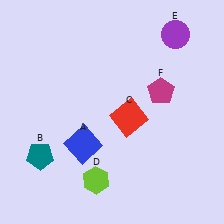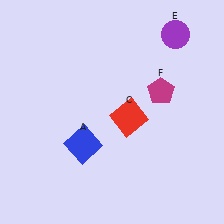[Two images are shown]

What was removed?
The lime hexagon (D), the teal pentagon (B) were removed in Image 2.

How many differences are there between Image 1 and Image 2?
There are 2 differences between the two images.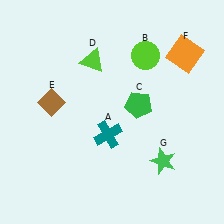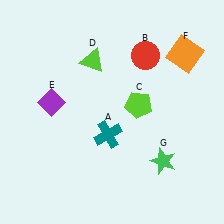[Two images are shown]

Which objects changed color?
B changed from lime to red. C changed from green to lime. E changed from brown to purple.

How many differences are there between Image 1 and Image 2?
There are 3 differences between the two images.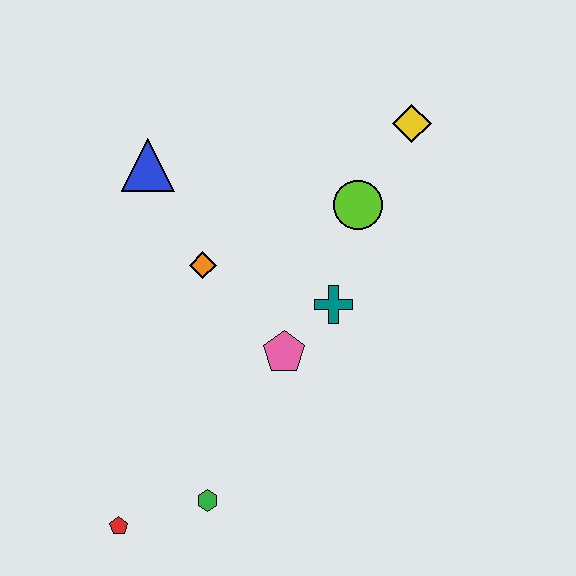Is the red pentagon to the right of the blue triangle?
No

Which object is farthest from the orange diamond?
The red pentagon is farthest from the orange diamond.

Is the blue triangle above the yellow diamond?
No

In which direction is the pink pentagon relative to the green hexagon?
The pink pentagon is above the green hexagon.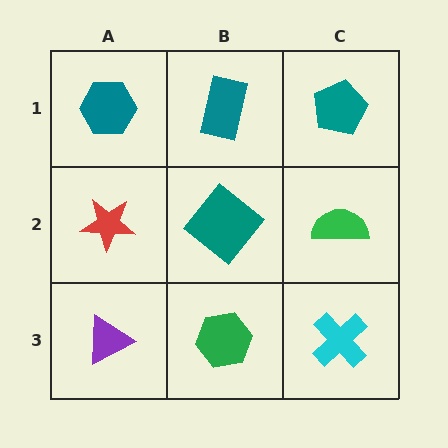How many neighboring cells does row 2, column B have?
4.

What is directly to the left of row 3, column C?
A green hexagon.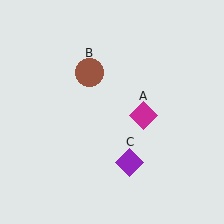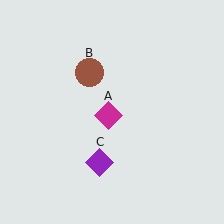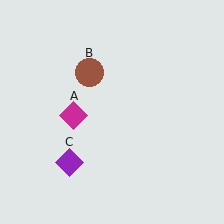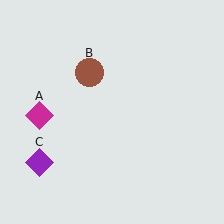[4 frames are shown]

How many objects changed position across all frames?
2 objects changed position: magenta diamond (object A), purple diamond (object C).